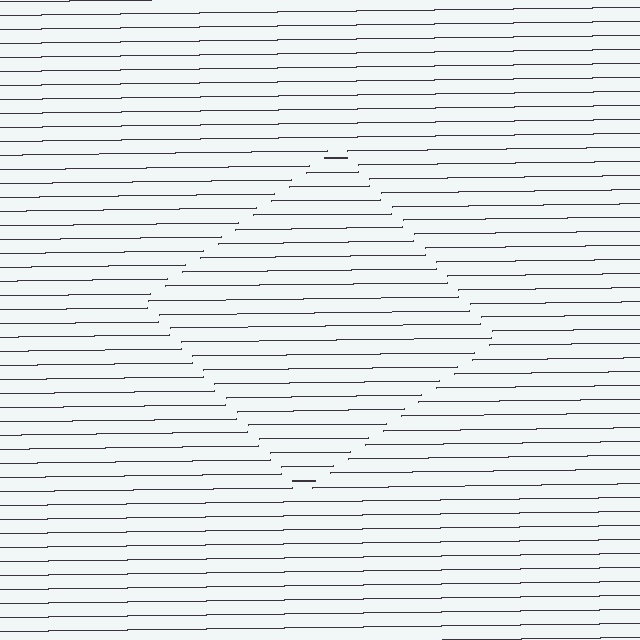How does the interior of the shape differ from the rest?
The interior of the shape contains the same grating, shifted by half a period — the contour is defined by the phase discontinuity where line-ends from the inner and outer gratings abut.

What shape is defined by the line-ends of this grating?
An illusory square. The interior of the shape contains the same grating, shifted by half a period — the contour is defined by the phase discontinuity where line-ends from the inner and outer gratings abut.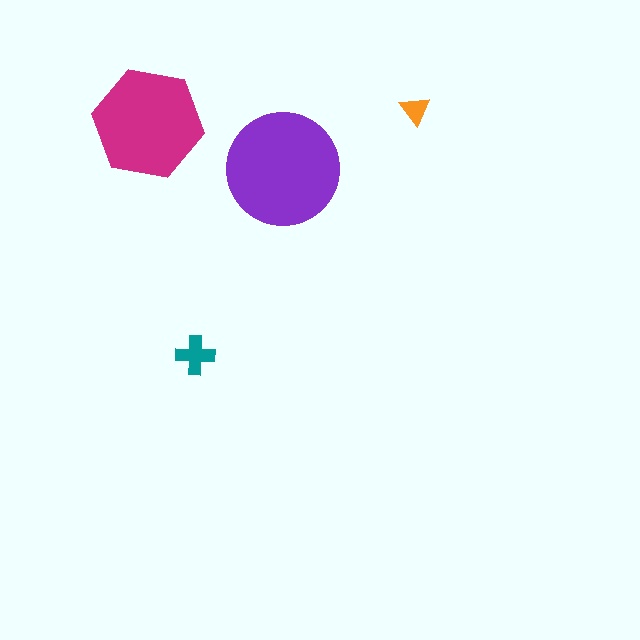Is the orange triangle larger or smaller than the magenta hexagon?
Smaller.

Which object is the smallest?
The orange triangle.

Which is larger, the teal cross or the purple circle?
The purple circle.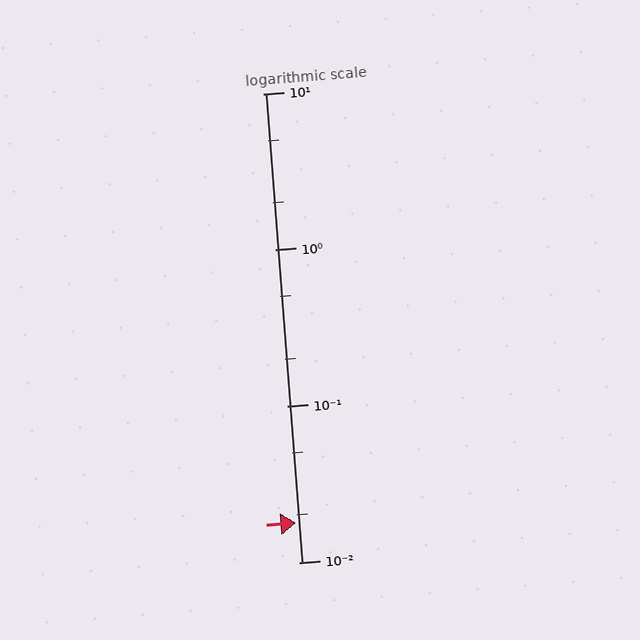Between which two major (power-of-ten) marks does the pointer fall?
The pointer is between 0.01 and 0.1.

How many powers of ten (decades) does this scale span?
The scale spans 3 decades, from 0.01 to 10.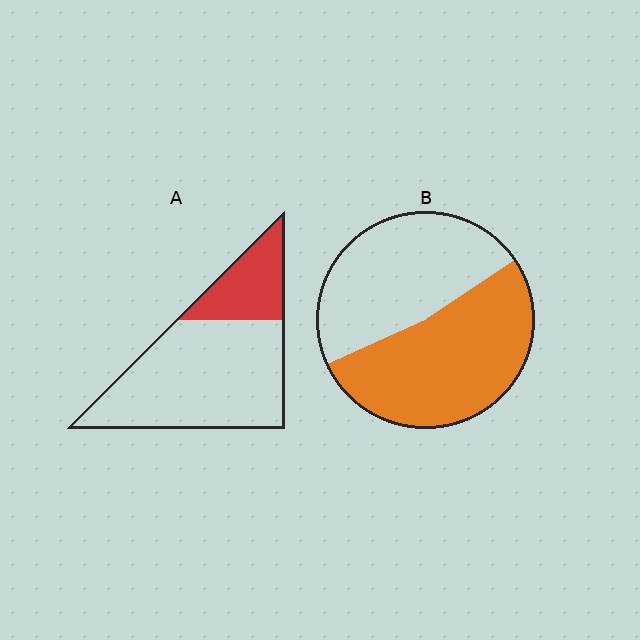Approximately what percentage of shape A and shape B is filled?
A is approximately 25% and B is approximately 55%.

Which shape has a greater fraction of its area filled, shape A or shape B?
Shape B.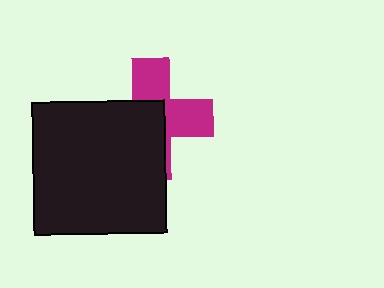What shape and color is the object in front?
The object in front is a black square.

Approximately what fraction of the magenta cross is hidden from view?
Roughly 54% of the magenta cross is hidden behind the black square.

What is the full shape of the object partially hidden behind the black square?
The partially hidden object is a magenta cross.